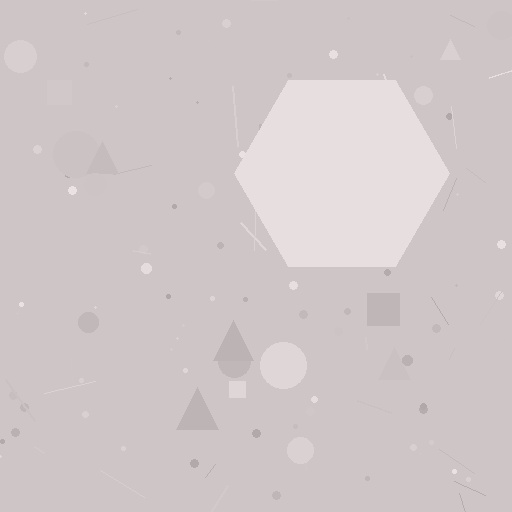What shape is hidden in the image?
A hexagon is hidden in the image.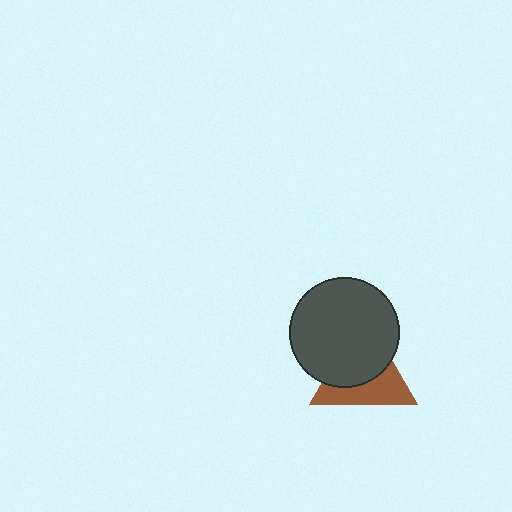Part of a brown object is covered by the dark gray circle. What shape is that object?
It is a triangle.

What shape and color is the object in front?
The object in front is a dark gray circle.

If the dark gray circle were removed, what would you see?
You would see the complete brown triangle.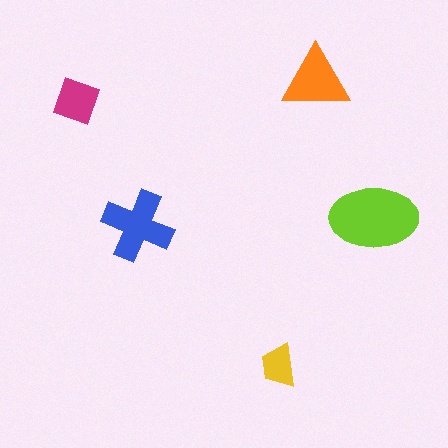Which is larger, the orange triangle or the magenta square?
The orange triangle.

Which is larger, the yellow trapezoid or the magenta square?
The magenta square.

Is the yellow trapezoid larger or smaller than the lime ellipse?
Smaller.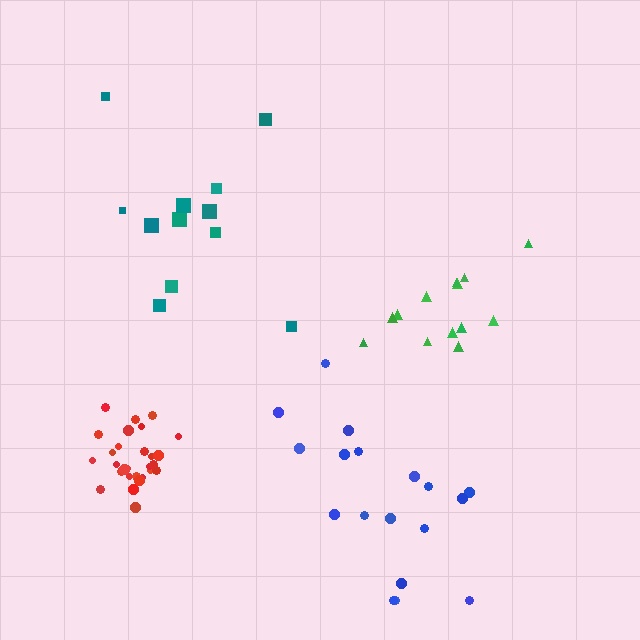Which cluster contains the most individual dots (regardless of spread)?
Red (28).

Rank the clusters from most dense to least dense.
red, green, blue, teal.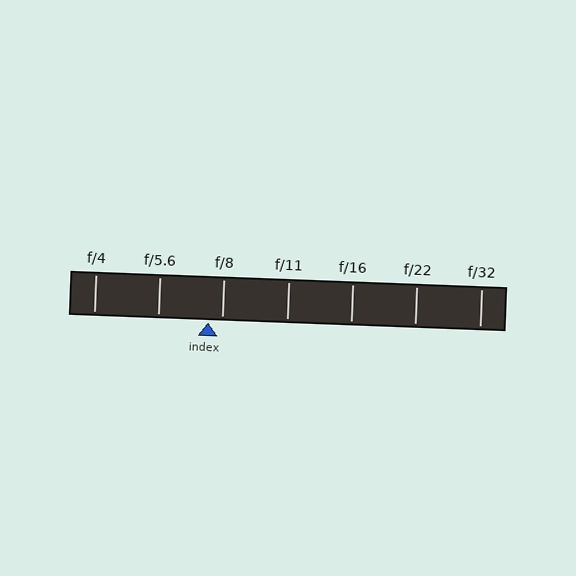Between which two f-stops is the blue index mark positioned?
The index mark is between f/5.6 and f/8.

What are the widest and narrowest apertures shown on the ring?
The widest aperture shown is f/4 and the narrowest is f/32.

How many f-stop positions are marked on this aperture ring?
There are 7 f-stop positions marked.